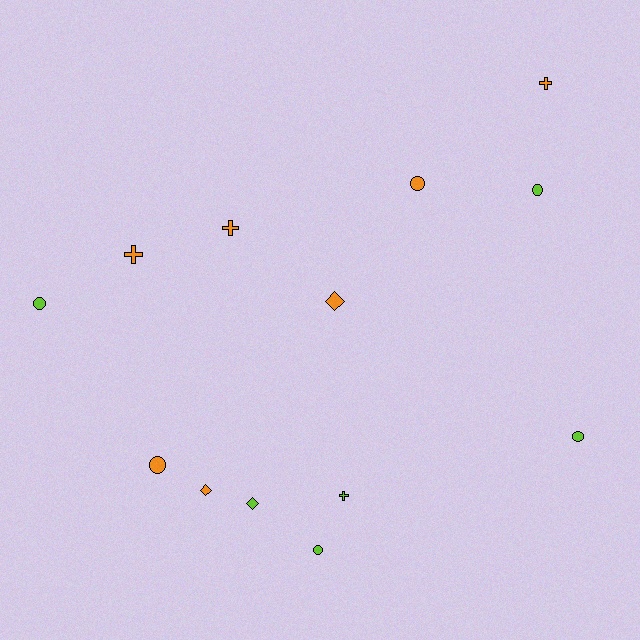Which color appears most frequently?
Orange, with 7 objects.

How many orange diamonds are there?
There are 2 orange diamonds.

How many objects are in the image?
There are 13 objects.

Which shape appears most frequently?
Circle, with 6 objects.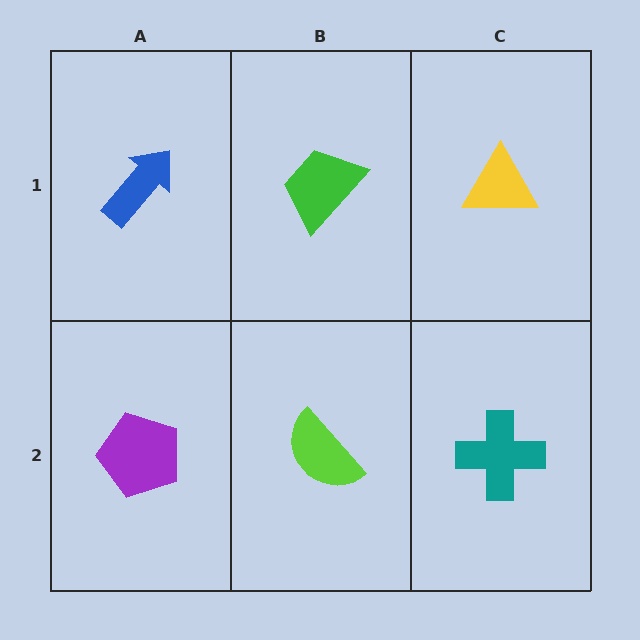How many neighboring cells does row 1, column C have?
2.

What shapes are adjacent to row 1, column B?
A lime semicircle (row 2, column B), a blue arrow (row 1, column A), a yellow triangle (row 1, column C).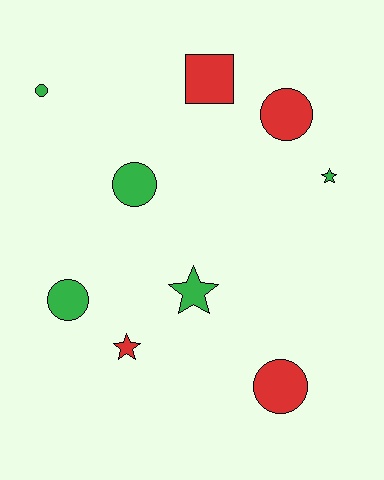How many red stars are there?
There is 1 red star.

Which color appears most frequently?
Green, with 5 objects.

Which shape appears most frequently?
Circle, with 5 objects.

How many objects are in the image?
There are 9 objects.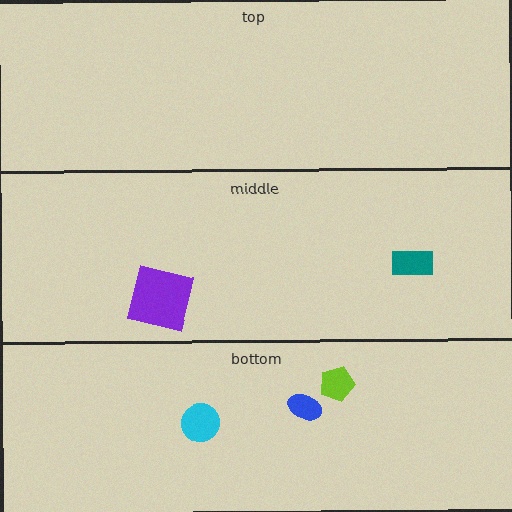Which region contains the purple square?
The middle region.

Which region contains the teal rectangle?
The middle region.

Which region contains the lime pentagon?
The bottom region.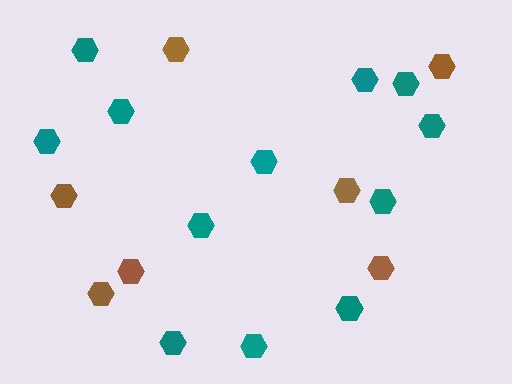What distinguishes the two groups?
There are 2 groups: one group of brown hexagons (7) and one group of teal hexagons (12).